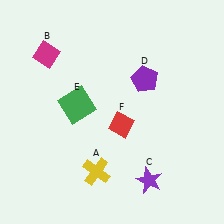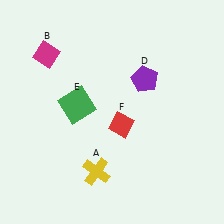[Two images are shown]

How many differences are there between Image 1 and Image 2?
There is 1 difference between the two images.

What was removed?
The purple star (C) was removed in Image 2.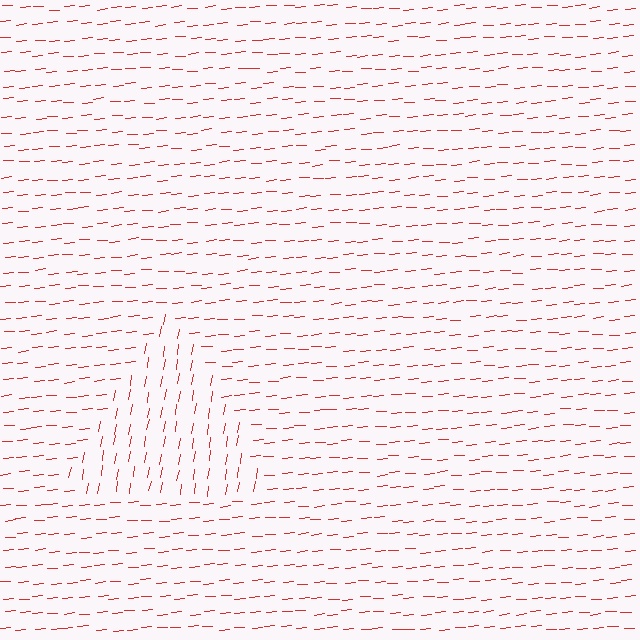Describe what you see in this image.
The image is filled with small red line segments. A triangle region in the image has lines oriented differently from the surrounding lines, creating a visible texture boundary.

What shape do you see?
I see a triangle.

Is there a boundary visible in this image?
Yes, there is a texture boundary formed by a change in line orientation.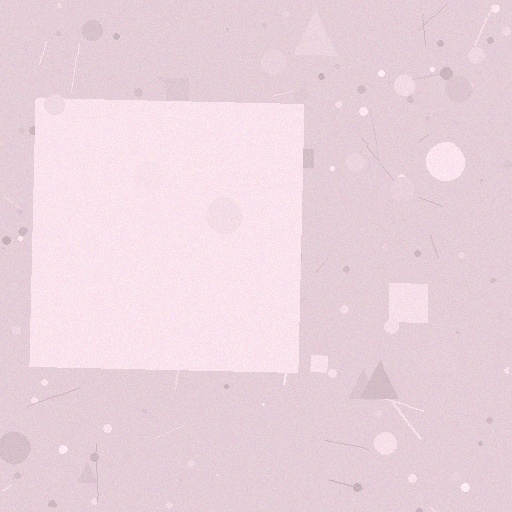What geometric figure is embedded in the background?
A square is embedded in the background.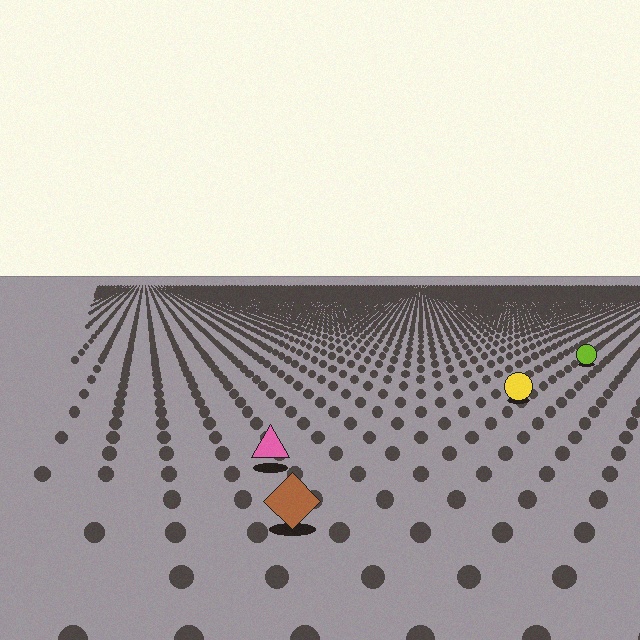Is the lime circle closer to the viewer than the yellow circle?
No. The yellow circle is closer — you can tell from the texture gradient: the ground texture is coarser near it.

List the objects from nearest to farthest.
From nearest to farthest: the brown diamond, the pink triangle, the yellow circle, the lime circle.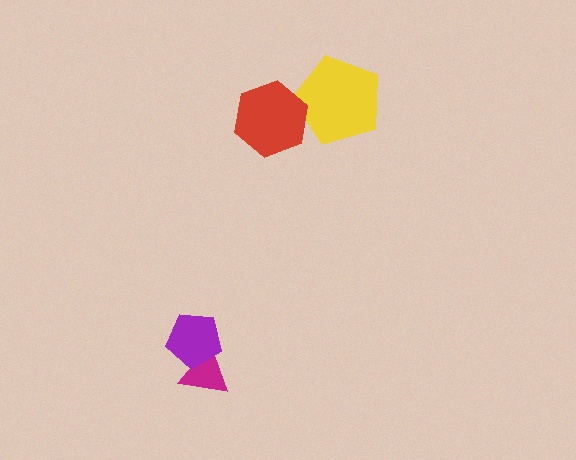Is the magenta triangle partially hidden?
Yes, it is partially covered by another shape.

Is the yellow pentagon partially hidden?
Yes, it is partially covered by another shape.